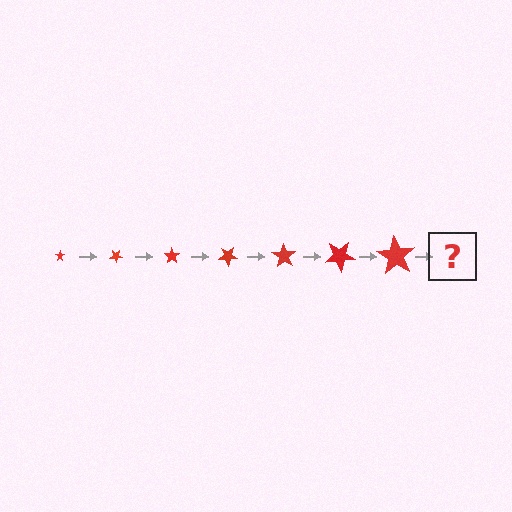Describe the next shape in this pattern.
It should be a star, larger than the previous one and rotated 245 degrees from the start.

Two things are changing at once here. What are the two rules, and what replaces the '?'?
The two rules are that the star grows larger each step and it rotates 35 degrees each step. The '?' should be a star, larger than the previous one and rotated 245 degrees from the start.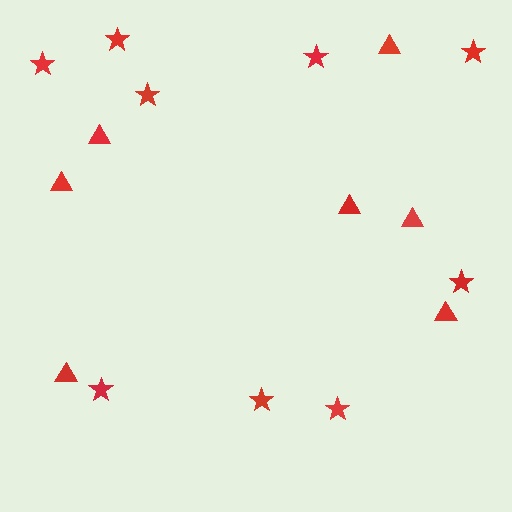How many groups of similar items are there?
There are 2 groups: one group of stars (9) and one group of triangles (7).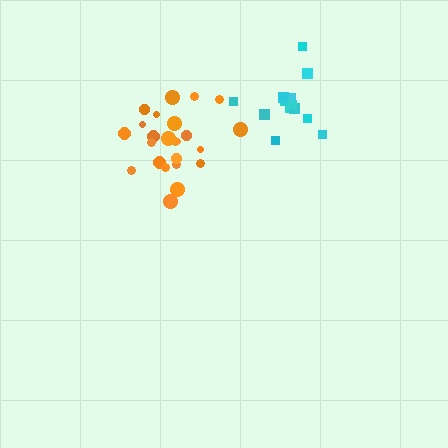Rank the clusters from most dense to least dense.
orange, cyan.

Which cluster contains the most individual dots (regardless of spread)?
Orange (24).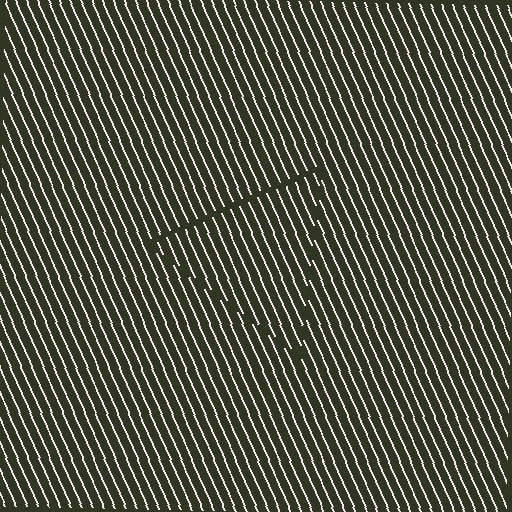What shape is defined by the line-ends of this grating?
An illusory triangle. The interior of the shape contains the same grating, shifted by half a period — the contour is defined by the phase discontinuity where line-ends from the inner and outer gratings abut.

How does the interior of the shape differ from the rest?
The interior of the shape contains the same grating, shifted by half a period — the contour is defined by the phase discontinuity where line-ends from the inner and outer gratings abut.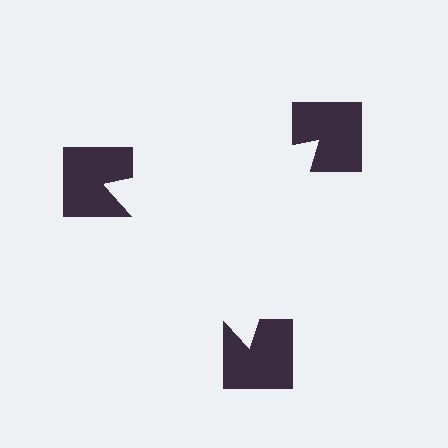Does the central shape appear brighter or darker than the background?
It typically appears slightly brighter than the background, even though no actual brightness change is drawn.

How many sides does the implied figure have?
3 sides.